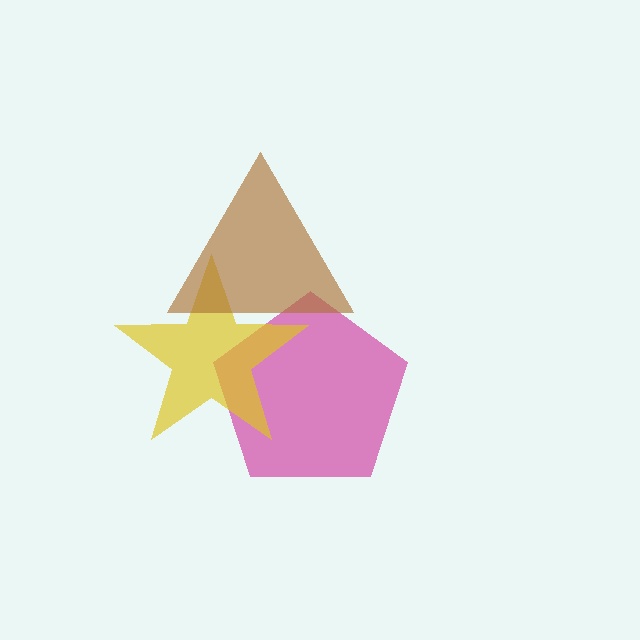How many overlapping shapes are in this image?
There are 3 overlapping shapes in the image.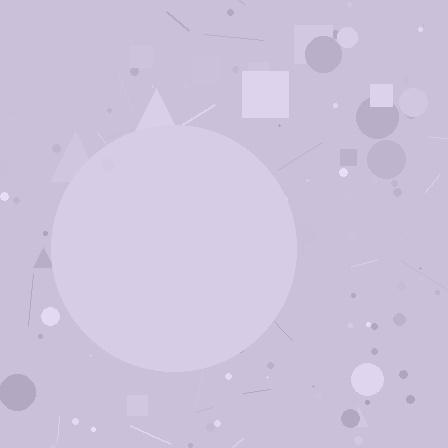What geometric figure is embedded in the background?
A circle is embedded in the background.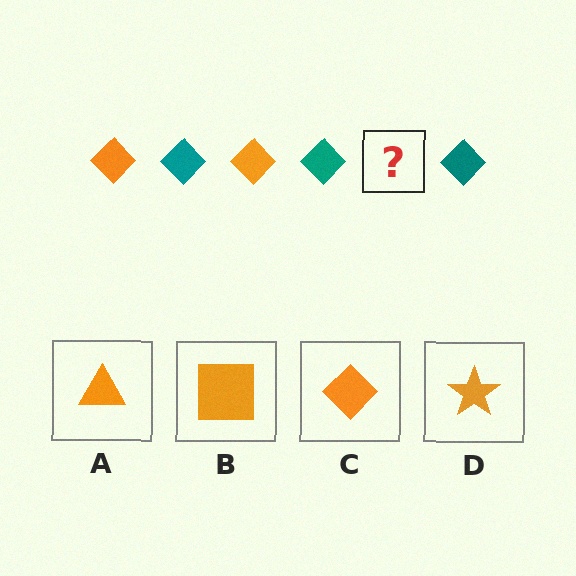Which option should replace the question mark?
Option C.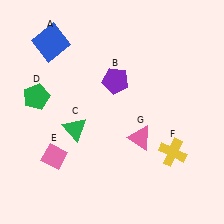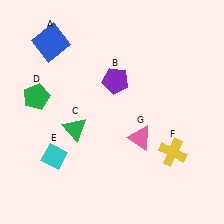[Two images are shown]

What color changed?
The diamond (E) changed from pink in Image 1 to cyan in Image 2.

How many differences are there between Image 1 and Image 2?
There is 1 difference between the two images.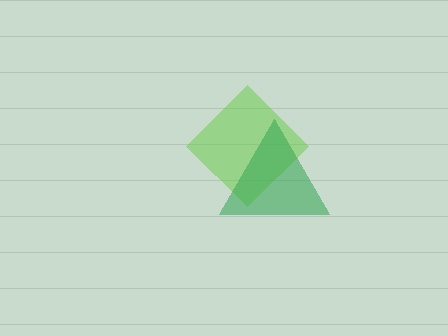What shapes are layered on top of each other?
The layered shapes are: a lime diamond, a green triangle.